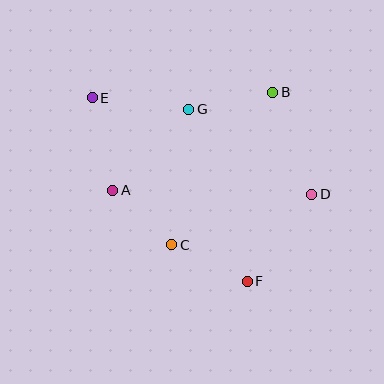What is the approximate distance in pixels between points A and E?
The distance between A and E is approximately 95 pixels.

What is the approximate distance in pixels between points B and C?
The distance between B and C is approximately 183 pixels.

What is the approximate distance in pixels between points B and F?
The distance between B and F is approximately 191 pixels.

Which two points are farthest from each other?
Points E and F are farthest from each other.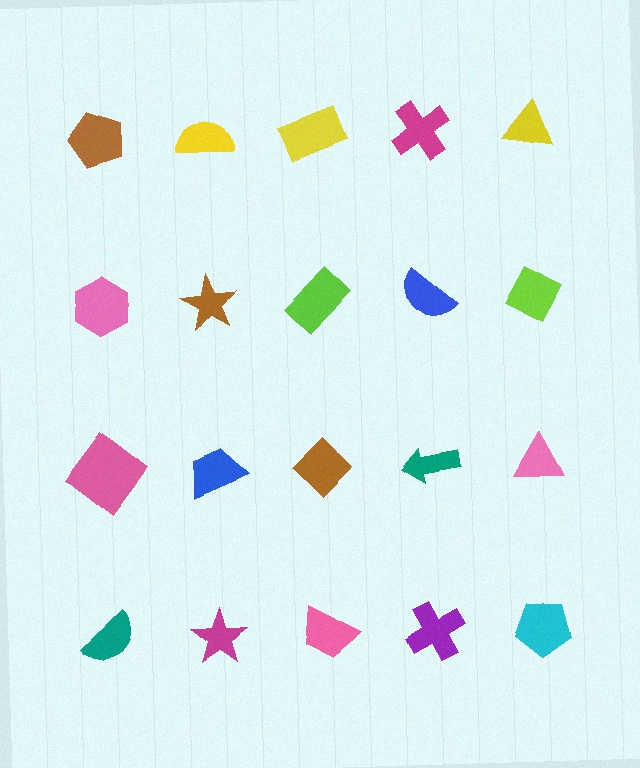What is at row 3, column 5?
A pink triangle.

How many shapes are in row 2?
5 shapes.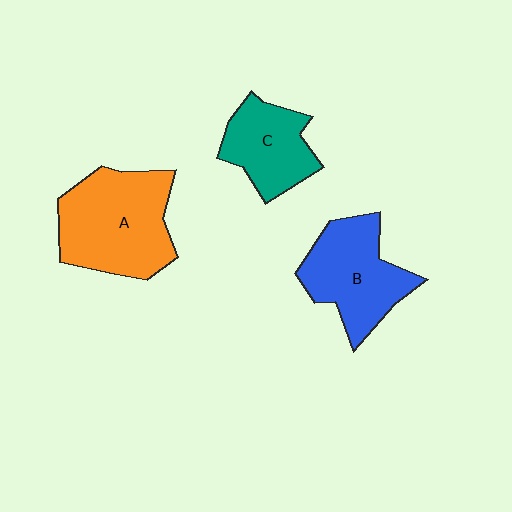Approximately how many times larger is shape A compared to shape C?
Approximately 1.6 times.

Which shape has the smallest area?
Shape C (teal).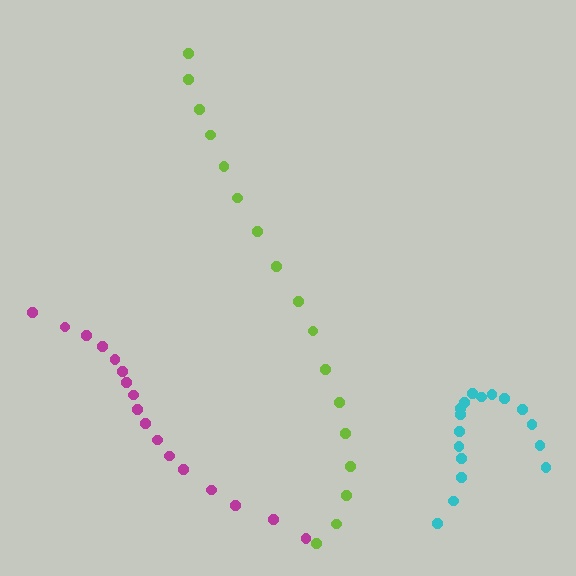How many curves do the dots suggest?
There are 3 distinct paths.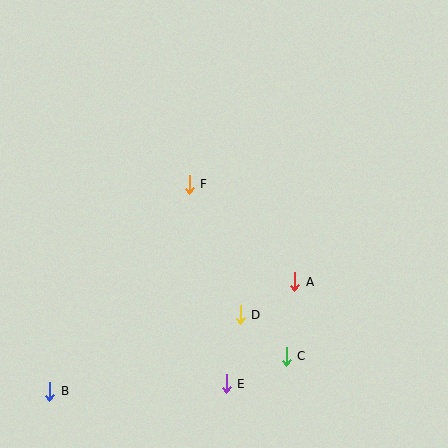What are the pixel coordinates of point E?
Point E is at (226, 384).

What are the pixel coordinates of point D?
Point D is at (240, 315).